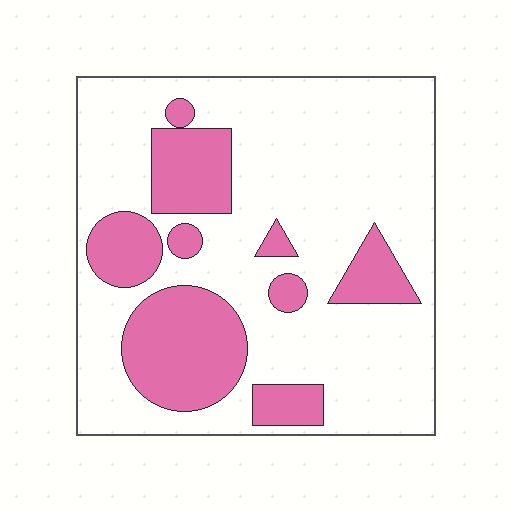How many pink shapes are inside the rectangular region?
9.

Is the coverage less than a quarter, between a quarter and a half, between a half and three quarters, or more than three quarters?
Between a quarter and a half.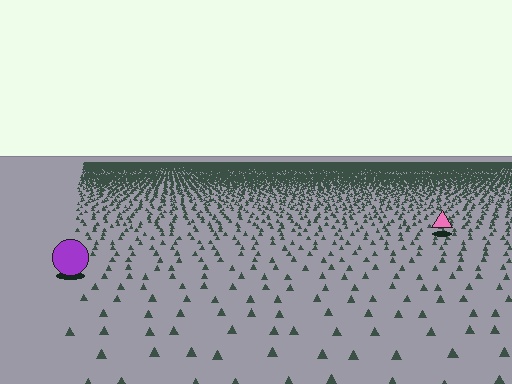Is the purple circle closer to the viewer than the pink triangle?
Yes. The purple circle is closer — you can tell from the texture gradient: the ground texture is coarser near it.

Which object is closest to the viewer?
The purple circle is closest. The texture marks near it are larger and more spread out.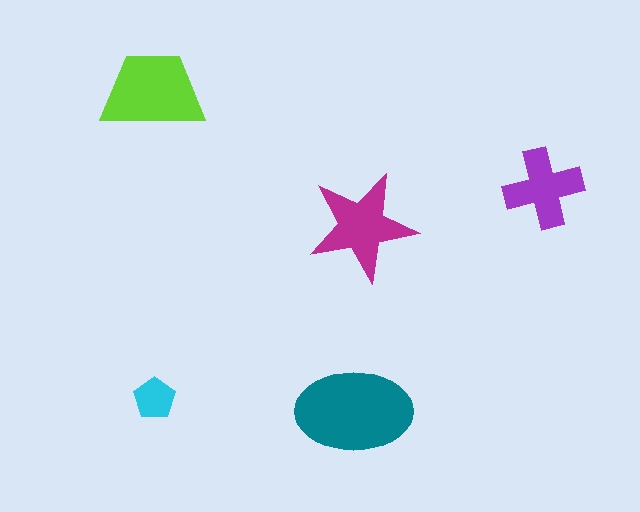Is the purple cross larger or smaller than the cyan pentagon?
Larger.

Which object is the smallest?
The cyan pentagon.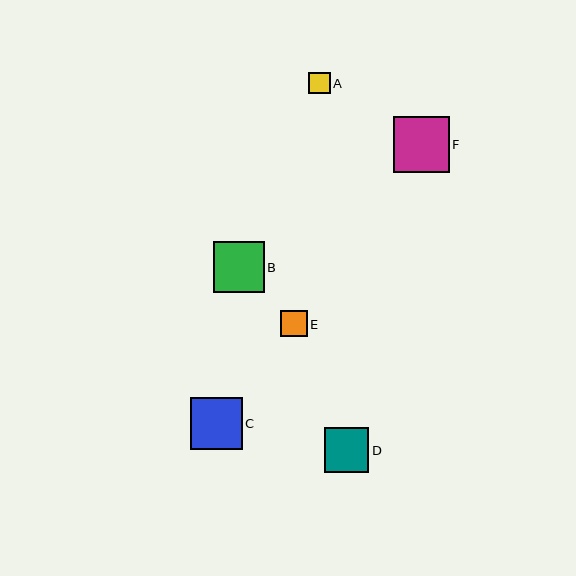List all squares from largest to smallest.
From largest to smallest: F, C, B, D, E, A.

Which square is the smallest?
Square A is the smallest with a size of approximately 22 pixels.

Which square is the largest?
Square F is the largest with a size of approximately 55 pixels.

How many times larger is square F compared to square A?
Square F is approximately 2.6 times the size of square A.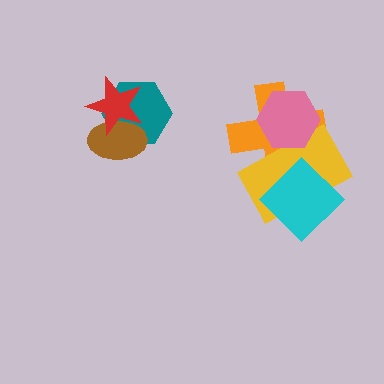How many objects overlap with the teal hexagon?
2 objects overlap with the teal hexagon.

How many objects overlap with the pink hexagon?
2 objects overlap with the pink hexagon.